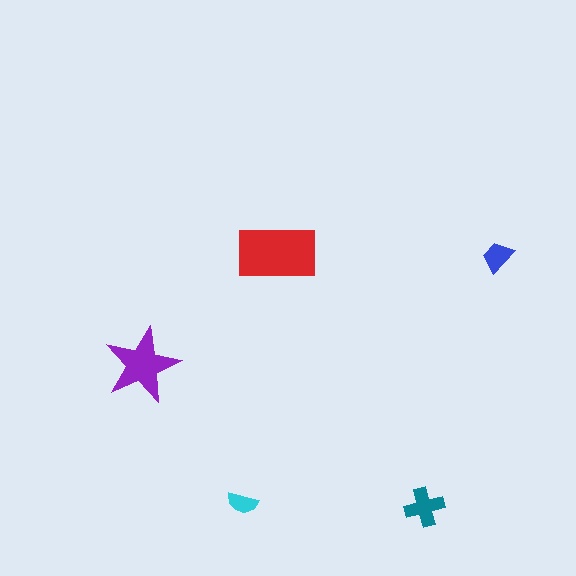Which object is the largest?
The red rectangle.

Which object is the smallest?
The cyan semicircle.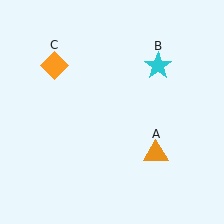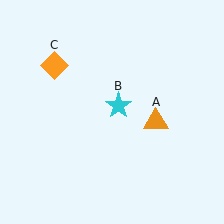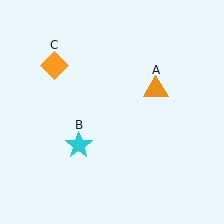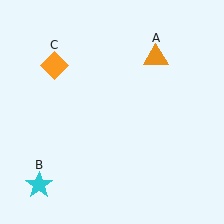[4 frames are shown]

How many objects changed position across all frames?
2 objects changed position: orange triangle (object A), cyan star (object B).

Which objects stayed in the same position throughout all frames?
Orange diamond (object C) remained stationary.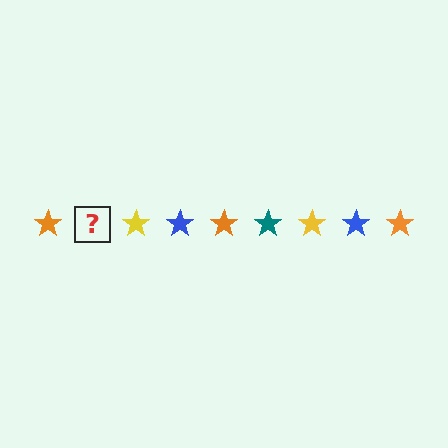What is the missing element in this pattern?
The missing element is a teal star.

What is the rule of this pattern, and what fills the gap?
The rule is that the pattern cycles through orange, teal, yellow, blue stars. The gap should be filled with a teal star.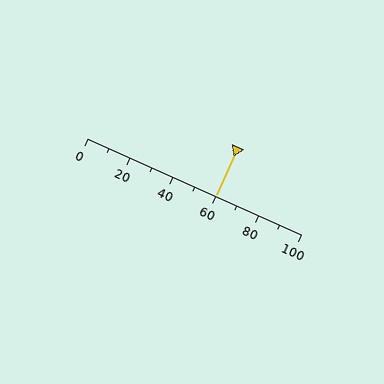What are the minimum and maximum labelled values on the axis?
The axis runs from 0 to 100.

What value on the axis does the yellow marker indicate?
The marker indicates approximately 60.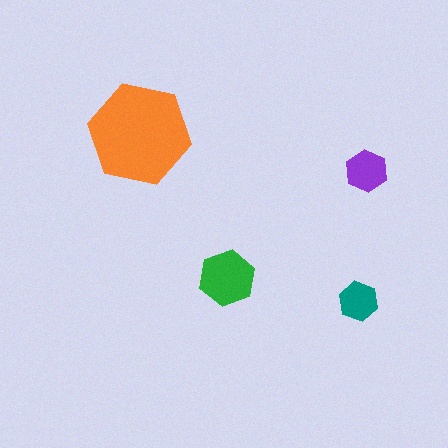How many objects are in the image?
There are 4 objects in the image.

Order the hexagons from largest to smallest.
the orange one, the green one, the purple one, the teal one.